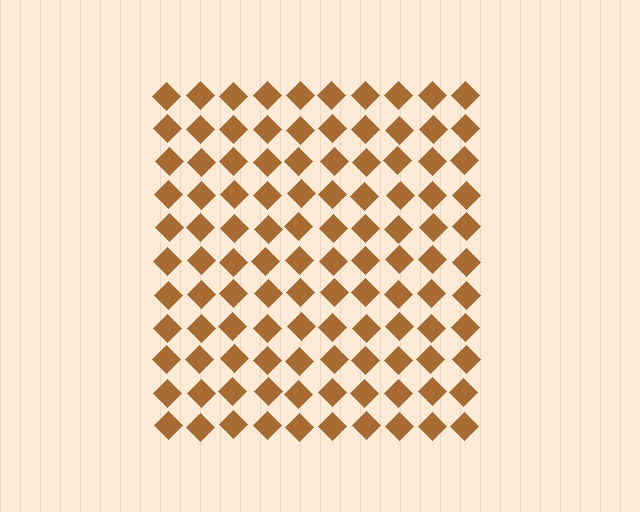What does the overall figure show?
The overall figure shows a square.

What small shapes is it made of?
It is made of small diamonds.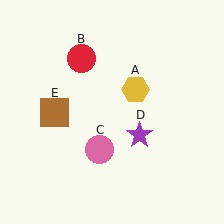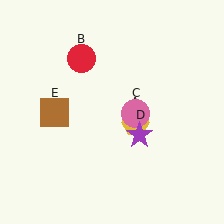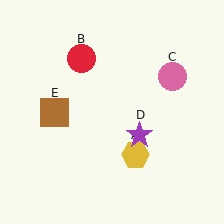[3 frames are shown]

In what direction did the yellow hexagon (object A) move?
The yellow hexagon (object A) moved down.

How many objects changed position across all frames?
2 objects changed position: yellow hexagon (object A), pink circle (object C).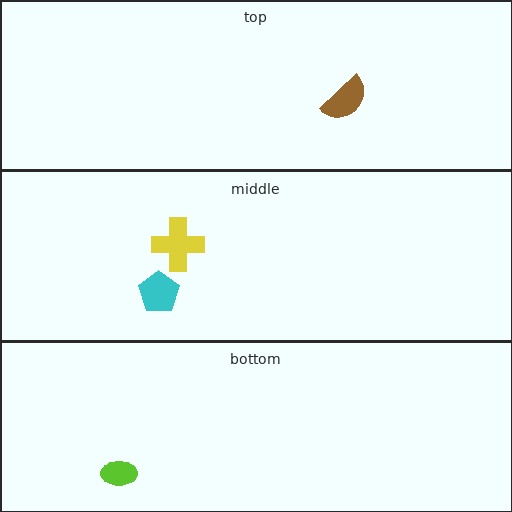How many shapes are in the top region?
1.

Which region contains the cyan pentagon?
The middle region.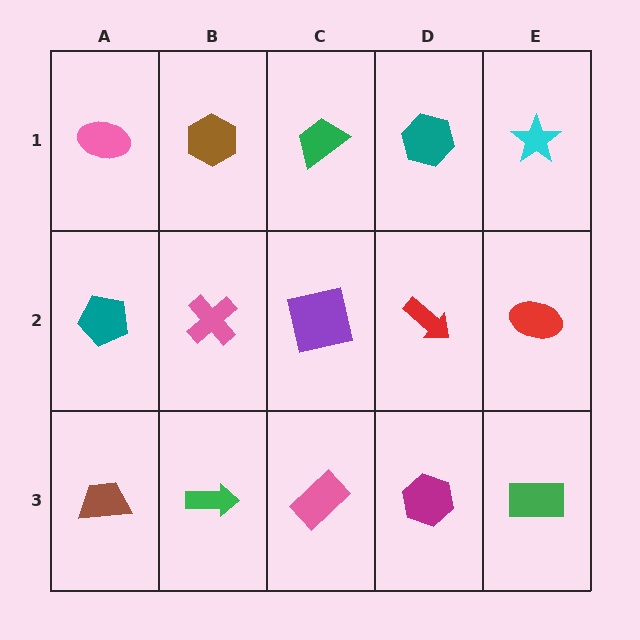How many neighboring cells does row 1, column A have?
2.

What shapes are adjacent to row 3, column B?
A pink cross (row 2, column B), a brown trapezoid (row 3, column A), a pink rectangle (row 3, column C).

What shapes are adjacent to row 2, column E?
A cyan star (row 1, column E), a green rectangle (row 3, column E), a red arrow (row 2, column D).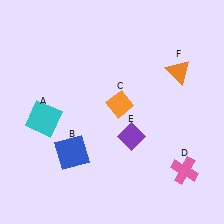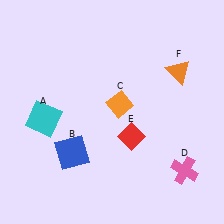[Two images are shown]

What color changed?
The diamond (E) changed from purple in Image 1 to red in Image 2.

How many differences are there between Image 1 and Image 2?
There is 1 difference between the two images.